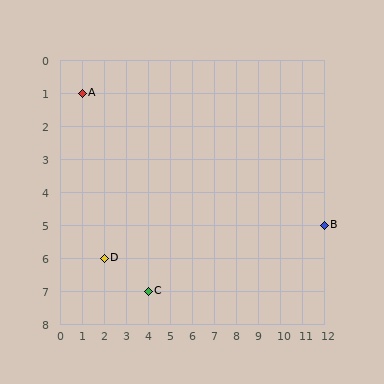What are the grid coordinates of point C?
Point C is at grid coordinates (4, 7).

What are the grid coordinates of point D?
Point D is at grid coordinates (2, 6).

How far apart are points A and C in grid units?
Points A and C are 3 columns and 6 rows apart (about 6.7 grid units diagonally).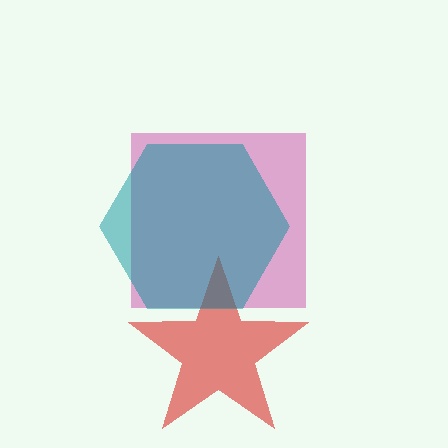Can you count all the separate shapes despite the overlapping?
Yes, there are 3 separate shapes.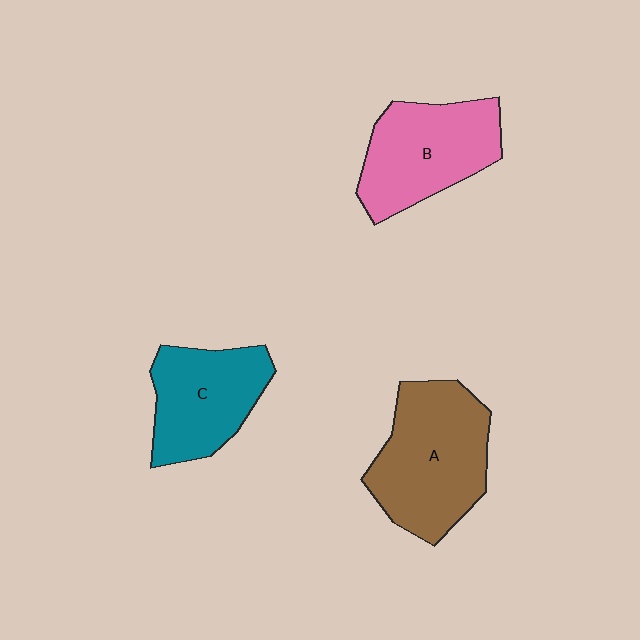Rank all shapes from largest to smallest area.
From largest to smallest: A (brown), B (pink), C (teal).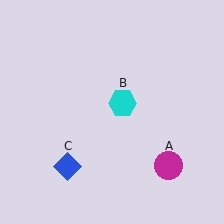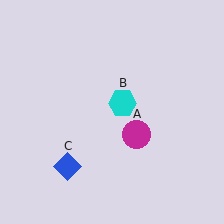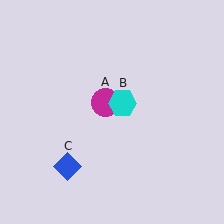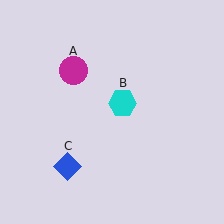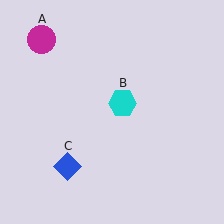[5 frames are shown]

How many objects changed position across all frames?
1 object changed position: magenta circle (object A).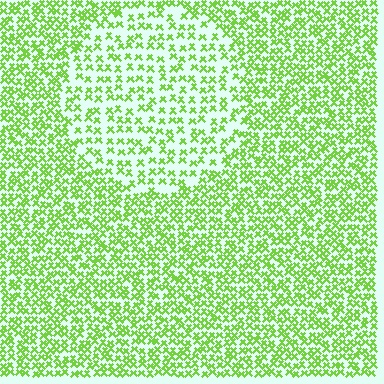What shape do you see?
I see a circle.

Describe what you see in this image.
The image contains small lime elements arranged at two different densities. A circle-shaped region is visible where the elements are less densely packed than the surrounding area.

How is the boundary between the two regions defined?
The boundary is defined by a change in element density (approximately 1.8x ratio). All elements are the same color, size, and shape.